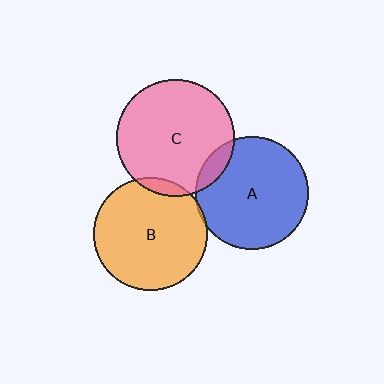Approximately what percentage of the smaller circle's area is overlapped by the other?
Approximately 5%.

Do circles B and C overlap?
Yes.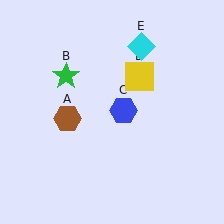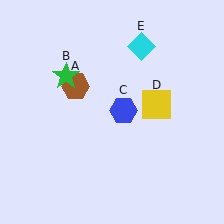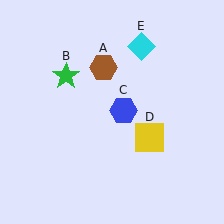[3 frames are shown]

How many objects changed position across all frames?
2 objects changed position: brown hexagon (object A), yellow square (object D).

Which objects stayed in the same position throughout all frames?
Green star (object B) and blue hexagon (object C) and cyan diamond (object E) remained stationary.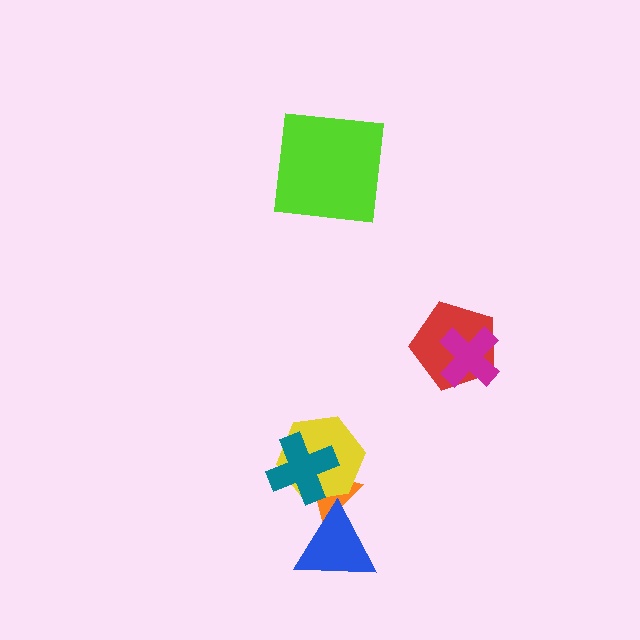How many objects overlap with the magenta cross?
1 object overlaps with the magenta cross.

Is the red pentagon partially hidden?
Yes, it is partially covered by another shape.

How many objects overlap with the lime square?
0 objects overlap with the lime square.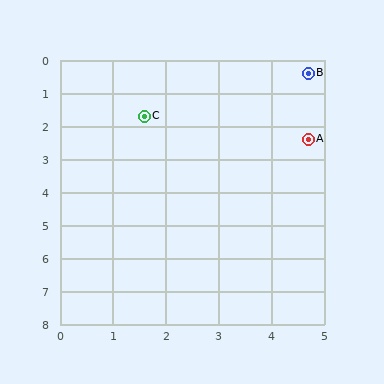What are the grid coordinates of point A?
Point A is at approximately (4.7, 2.4).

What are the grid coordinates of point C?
Point C is at approximately (1.6, 1.7).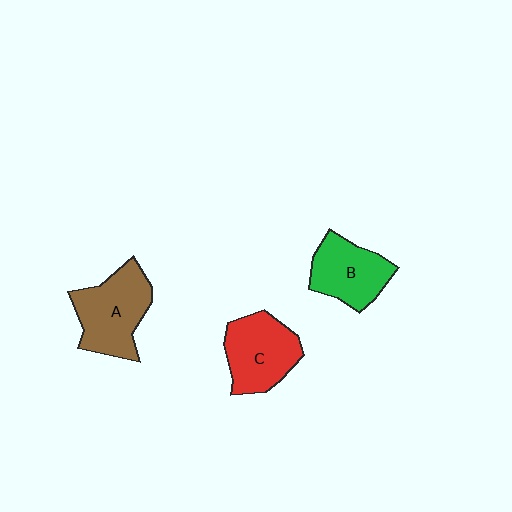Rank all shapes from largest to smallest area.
From largest to smallest: A (brown), C (red), B (green).